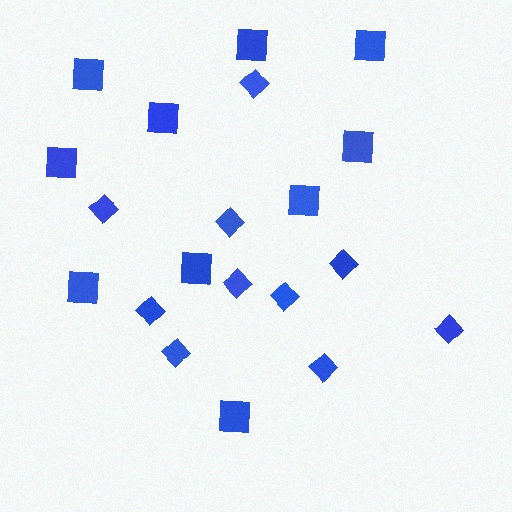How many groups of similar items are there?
There are 2 groups: one group of diamonds (10) and one group of squares (10).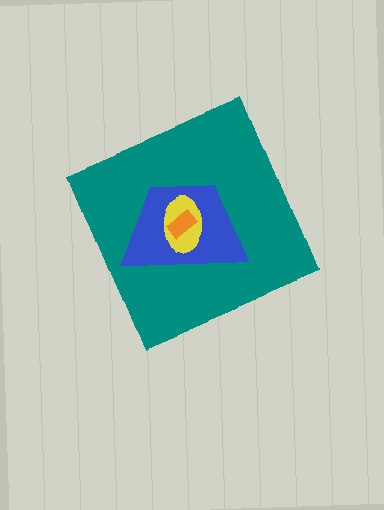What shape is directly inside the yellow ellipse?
The orange rectangle.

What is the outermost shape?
The teal diamond.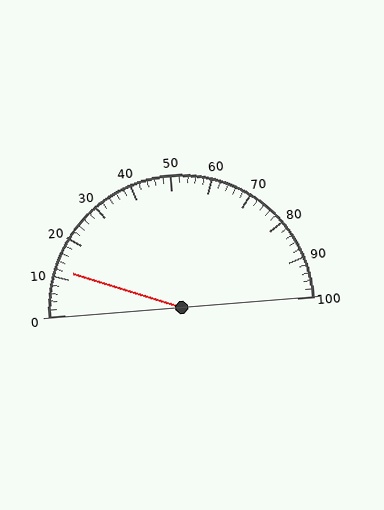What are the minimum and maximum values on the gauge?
The gauge ranges from 0 to 100.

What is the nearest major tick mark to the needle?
The nearest major tick mark is 10.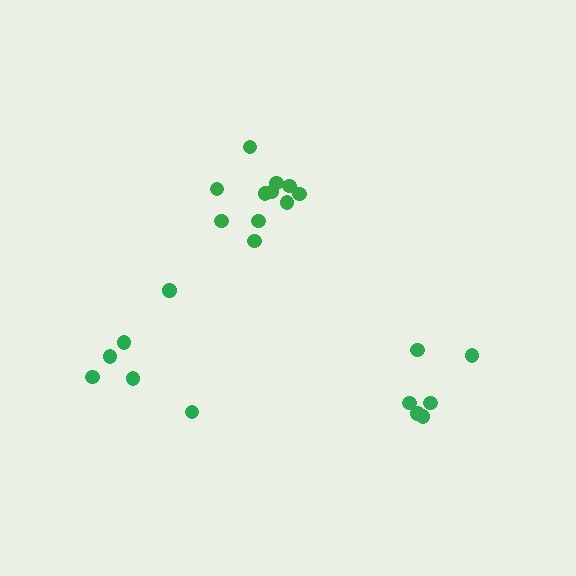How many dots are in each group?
Group 1: 11 dots, Group 2: 6 dots, Group 3: 6 dots (23 total).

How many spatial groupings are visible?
There are 3 spatial groupings.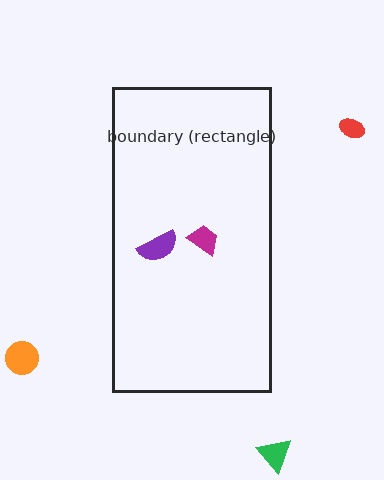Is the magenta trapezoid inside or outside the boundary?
Inside.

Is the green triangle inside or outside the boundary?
Outside.